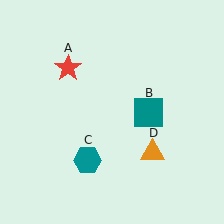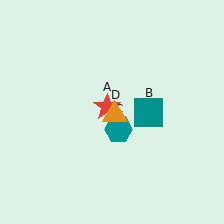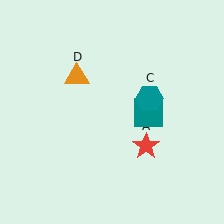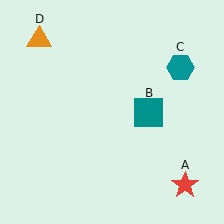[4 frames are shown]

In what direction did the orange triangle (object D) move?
The orange triangle (object D) moved up and to the left.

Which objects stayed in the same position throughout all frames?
Teal square (object B) remained stationary.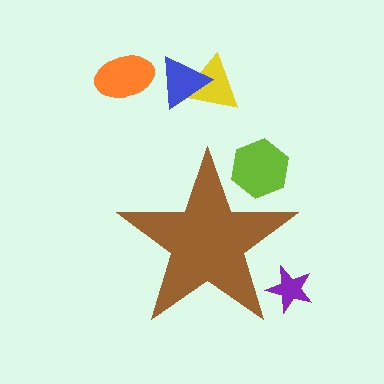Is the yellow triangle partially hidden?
No, the yellow triangle is fully visible.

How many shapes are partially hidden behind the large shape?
2 shapes are partially hidden.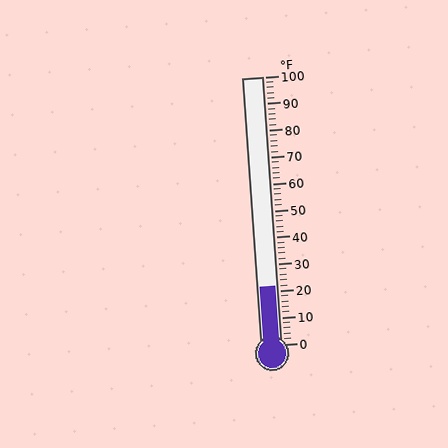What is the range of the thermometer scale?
The thermometer scale ranges from 0°F to 100°F.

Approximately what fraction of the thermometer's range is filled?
The thermometer is filled to approximately 20% of its range.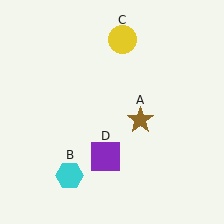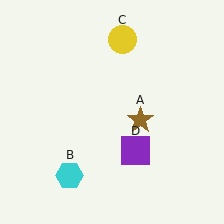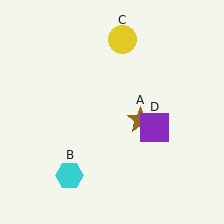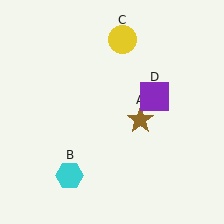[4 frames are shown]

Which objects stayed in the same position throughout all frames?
Brown star (object A) and cyan hexagon (object B) and yellow circle (object C) remained stationary.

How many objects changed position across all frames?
1 object changed position: purple square (object D).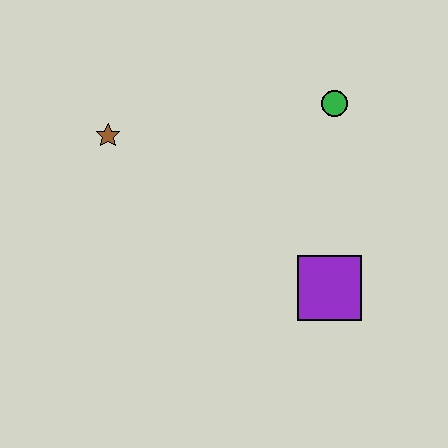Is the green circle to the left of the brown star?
No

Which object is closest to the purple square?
The green circle is closest to the purple square.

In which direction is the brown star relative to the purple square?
The brown star is to the left of the purple square.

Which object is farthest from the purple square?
The brown star is farthest from the purple square.